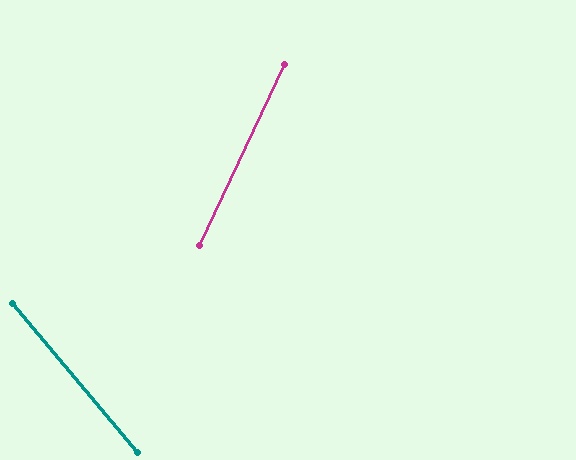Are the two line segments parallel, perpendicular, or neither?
Neither parallel nor perpendicular — they differ by about 65°.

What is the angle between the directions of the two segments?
Approximately 65 degrees.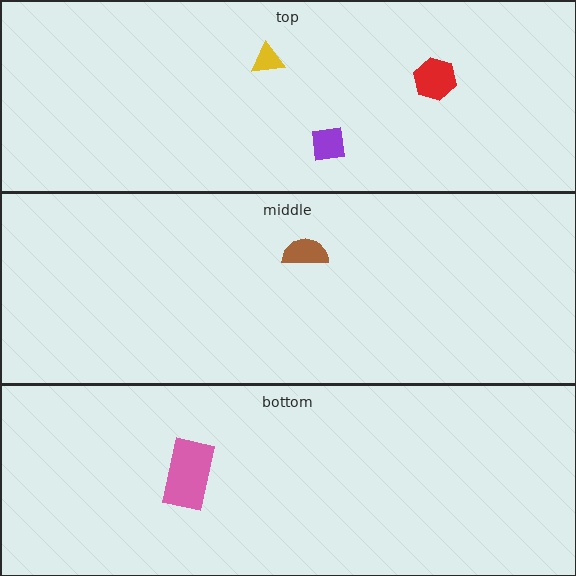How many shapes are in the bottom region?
1.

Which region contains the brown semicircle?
The middle region.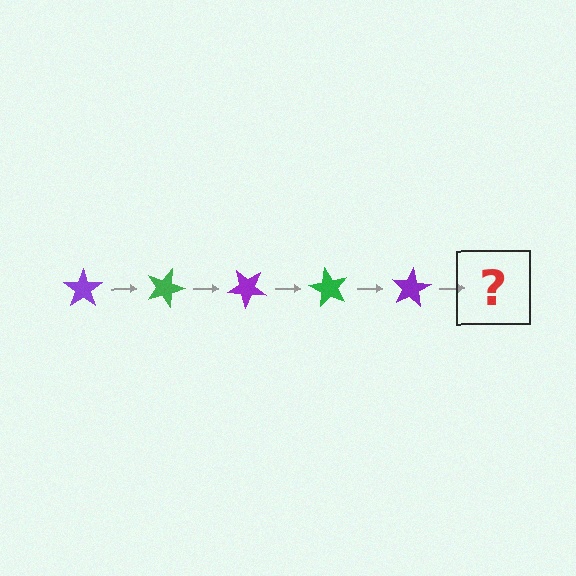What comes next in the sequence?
The next element should be a green star, rotated 100 degrees from the start.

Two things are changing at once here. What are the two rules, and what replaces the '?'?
The two rules are that it rotates 20 degrees each step and the color cycles through purple and green. The '?' should be a green star, rotated 100 degrees from the start.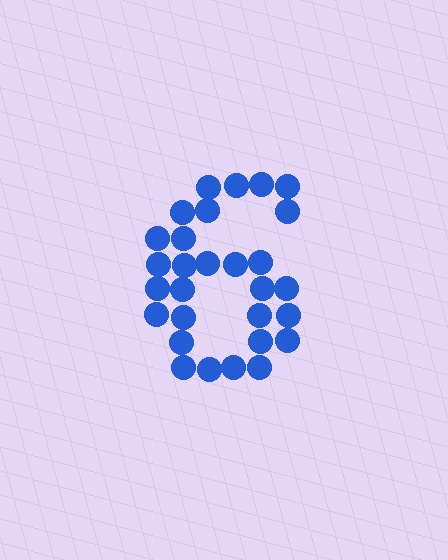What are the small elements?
The small elements are circles.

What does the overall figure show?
The overall figure shows the digit 6.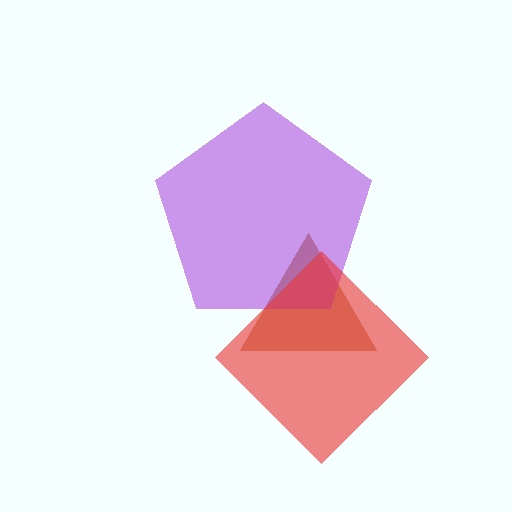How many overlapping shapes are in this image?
There are 3 overlapping shapes in the image.